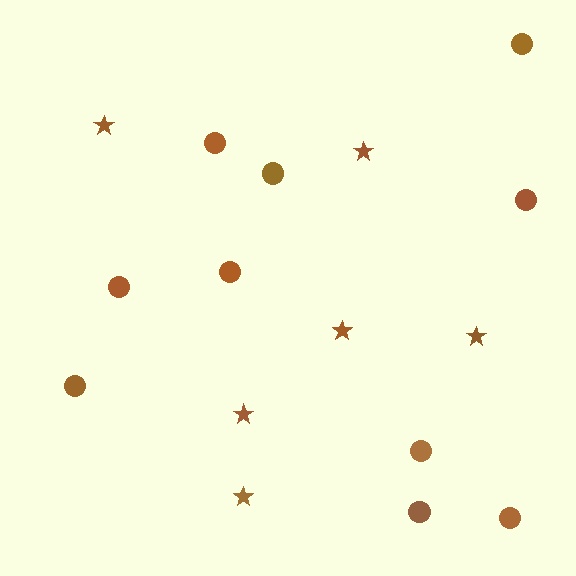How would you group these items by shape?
There are 2 groups: one group of circles (10) and one group of stars (6).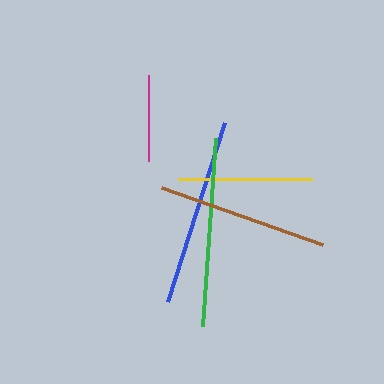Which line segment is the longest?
The green line is the longest at approximately 189 pixels.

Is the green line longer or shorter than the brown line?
The green line is longer than the brown line.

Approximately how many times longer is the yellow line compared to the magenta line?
The yellow line is approximately 1.5 times the length of the magenta line.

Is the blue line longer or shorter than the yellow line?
The blue line is longer than the yellow line.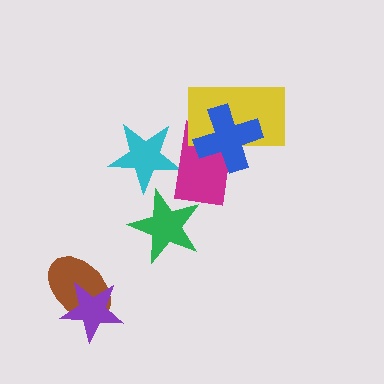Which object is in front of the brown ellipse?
The purple star is in front of the brown ellipse.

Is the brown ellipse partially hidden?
Yes, it is partially covered by another shape.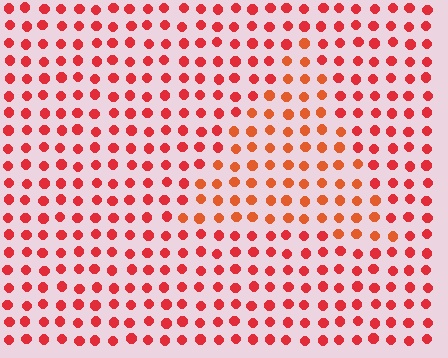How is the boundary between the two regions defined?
The boundary is defined purely by a slight shift in hue (about 20 degrees). Spacing, size, and orientation are identical on both sides.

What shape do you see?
I see a triangle.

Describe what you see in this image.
The image is filled with small red elements in a uniform arrangement. A triangle-shaped region is visible where the elements are tinted to a slightly different hue, forming a subtle color boundary.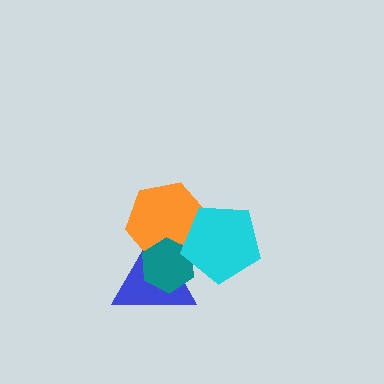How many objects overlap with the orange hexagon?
3 objects overlap with the orange hexagon.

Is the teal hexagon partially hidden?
Yes, it is partially covered by another shape.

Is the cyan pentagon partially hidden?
No, no other shape covers it.